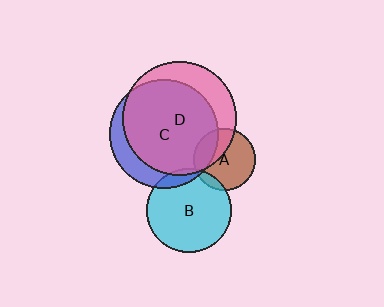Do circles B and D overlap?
Yes.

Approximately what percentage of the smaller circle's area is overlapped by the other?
Approximately 5%.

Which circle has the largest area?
Circle D (pink).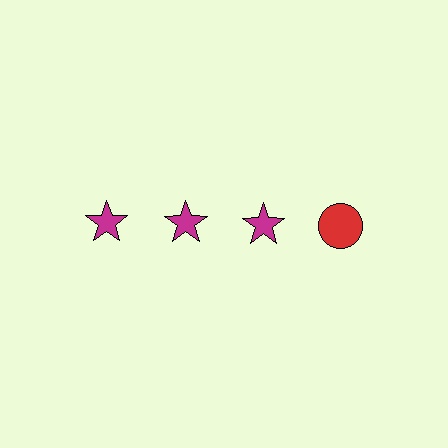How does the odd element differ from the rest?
It differs in both color (red instead of magenta) and shape (circle instead of star).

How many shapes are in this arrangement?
There are 4 shapes arranged in a grid pattern.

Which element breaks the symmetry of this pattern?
The red circle in the top row, second from right column breaks the symmetry. All other shapes are magenta stars.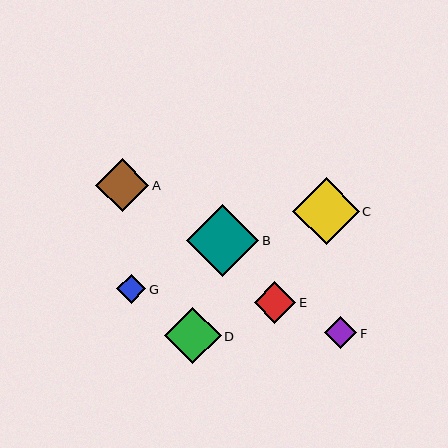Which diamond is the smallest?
Diamond G is the smallest with a size of approximately 29 pixels.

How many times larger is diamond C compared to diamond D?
Diamond C is approximately 1.2 times the size of diamond D.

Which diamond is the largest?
Diamond B is the largest with a size of approximately 72 pixels.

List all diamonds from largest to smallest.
From largest to smallest: B, C, D, A, E, F, G.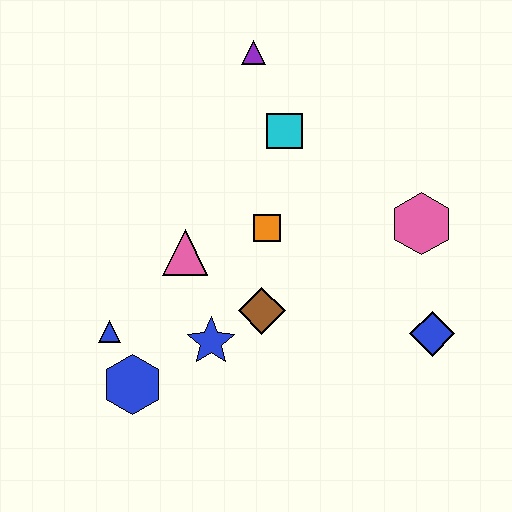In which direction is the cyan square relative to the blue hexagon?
The cyan square is above the blue hexagon.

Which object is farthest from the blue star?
The purple triangle is farthest from the blue star.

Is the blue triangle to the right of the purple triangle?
No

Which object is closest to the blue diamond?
The pink hexagon is closest to the blue diamond.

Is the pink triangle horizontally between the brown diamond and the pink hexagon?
No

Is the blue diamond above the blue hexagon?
Yes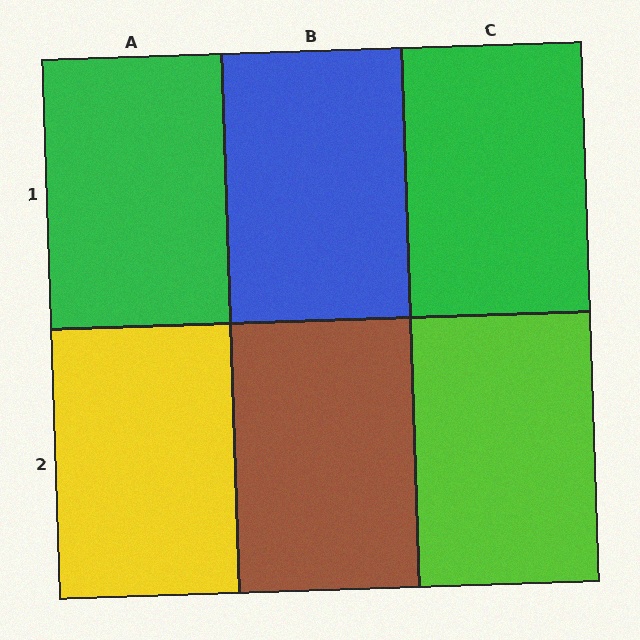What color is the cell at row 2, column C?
Lime.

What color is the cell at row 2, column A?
Yellow.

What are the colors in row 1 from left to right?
Green, blue, green.